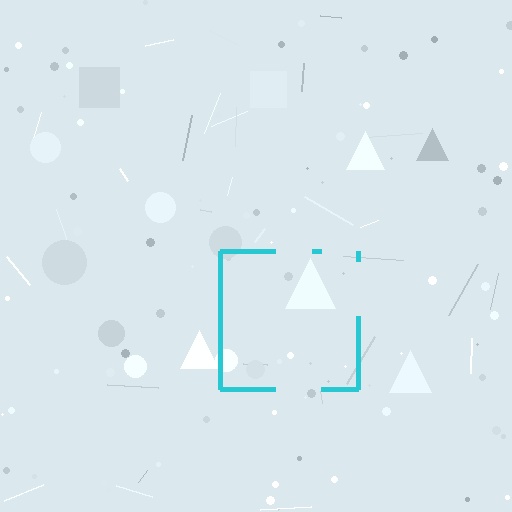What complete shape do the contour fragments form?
The contour fragments form a square.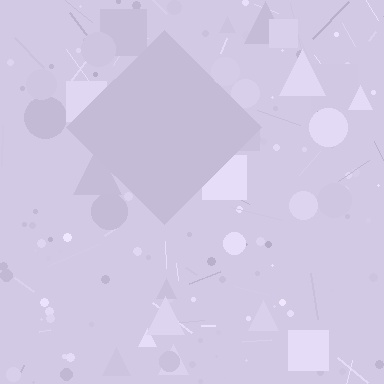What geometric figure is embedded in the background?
A diamond is embedded in the background.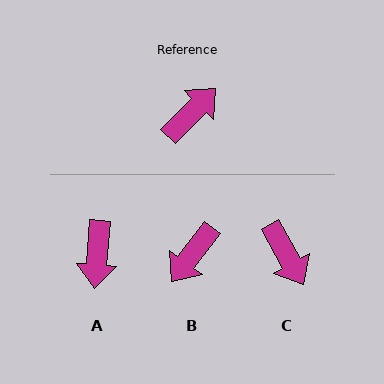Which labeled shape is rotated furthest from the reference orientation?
B, about 172 degrees away.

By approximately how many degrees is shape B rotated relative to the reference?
Approximately 172 degrees clockwise.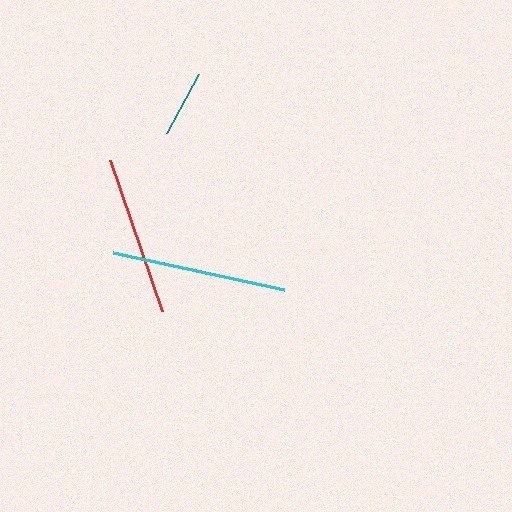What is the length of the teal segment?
The teal segment is approximately 67 pixels long.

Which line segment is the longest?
The cyan line is the longest at approximately 174 pixels.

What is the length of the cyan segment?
The cyan segment is approximately 174 pixels long.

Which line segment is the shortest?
The teal line is the shortest at approximately 67 pixels.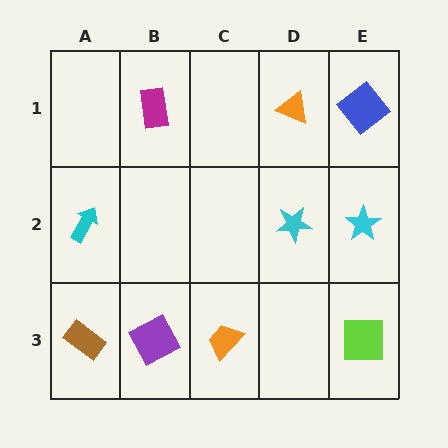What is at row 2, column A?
A cyan arrow.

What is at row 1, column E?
A blue diamond.